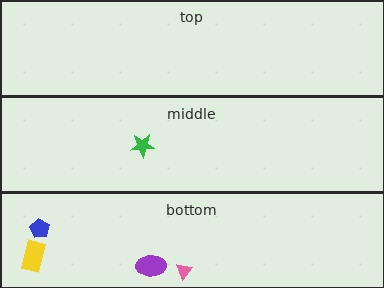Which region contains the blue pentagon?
The bottom region.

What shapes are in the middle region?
The green star.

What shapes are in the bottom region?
The blue pentagon, the pink triangle, the yellow rectangle, the purple ellipse.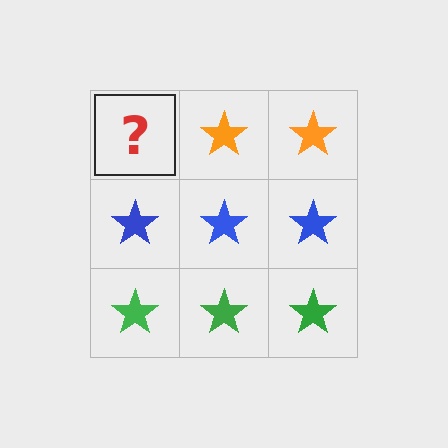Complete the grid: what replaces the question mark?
The question mark should be replaced with an orange star.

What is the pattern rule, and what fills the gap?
The rule is that each row has a consistent color. The gap should be filled with an orange star.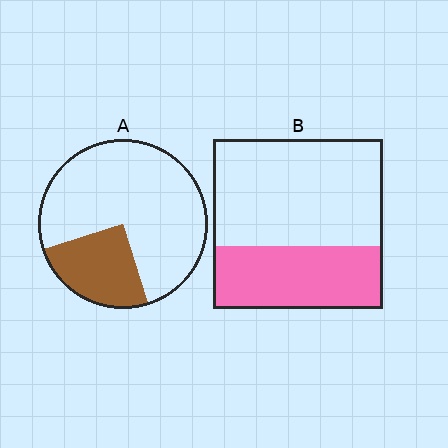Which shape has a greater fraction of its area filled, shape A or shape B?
Shape B.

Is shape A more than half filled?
No.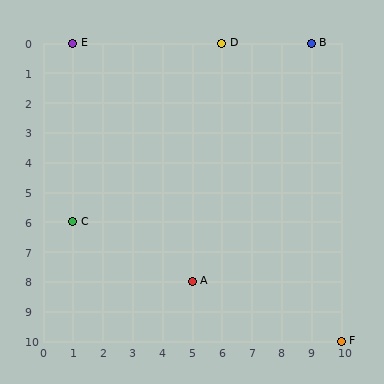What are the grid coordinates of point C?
Point C is at grid coordinates (1, 6).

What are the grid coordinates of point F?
Point F is at grid coordinates (10, 10).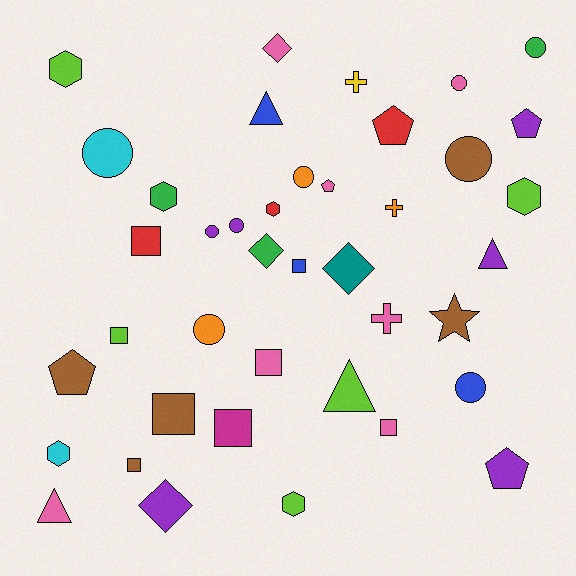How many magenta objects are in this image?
There is 1 magenta object.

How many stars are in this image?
There is 1 star.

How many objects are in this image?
There are 40 objects.